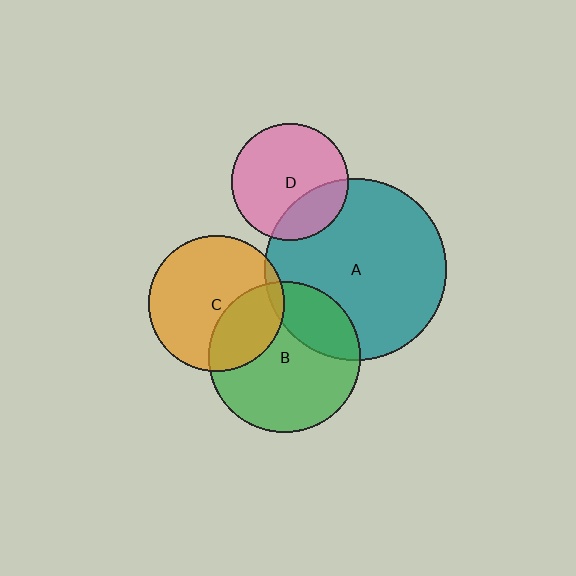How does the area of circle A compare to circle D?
Approximately 2.4 times.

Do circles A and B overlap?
Yes.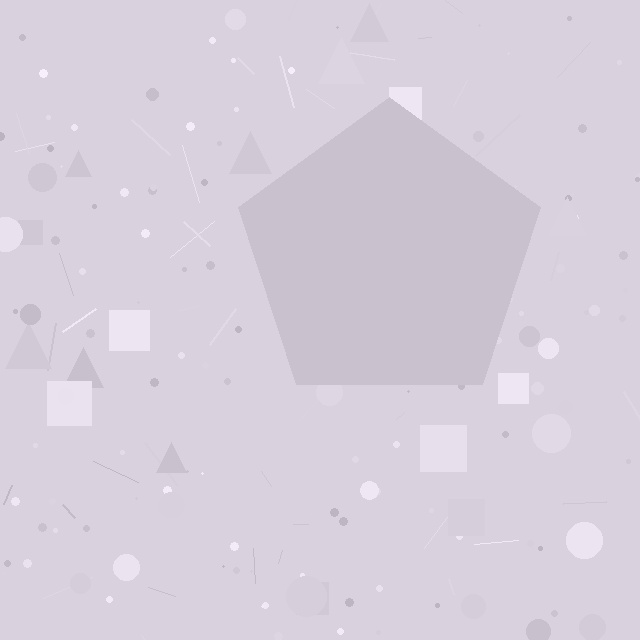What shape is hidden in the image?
A pentagon is hidden in the image.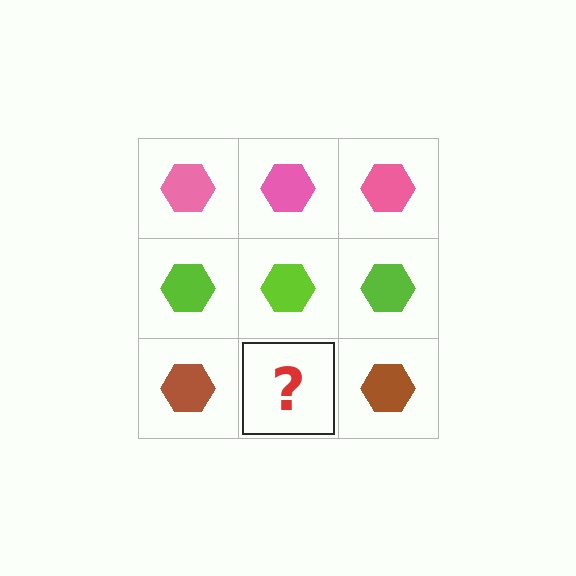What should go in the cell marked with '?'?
The missing cell should contain a brown hexagon.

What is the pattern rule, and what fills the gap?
The rule is that each row has a consistent color. The gap should be filled with a brown hexagon.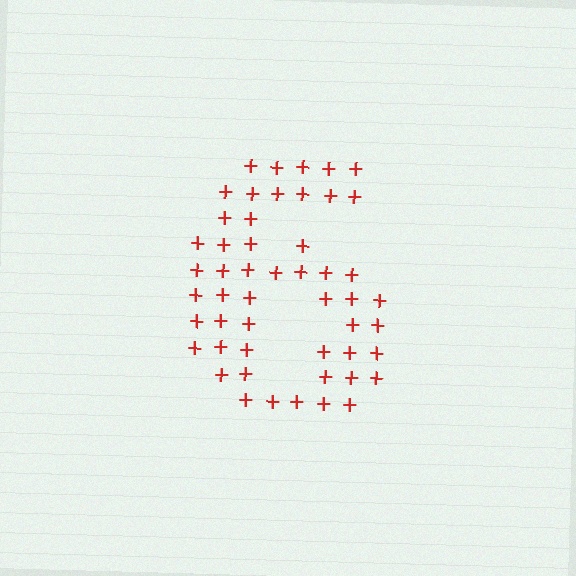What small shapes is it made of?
It is made of small plus signs.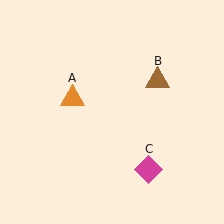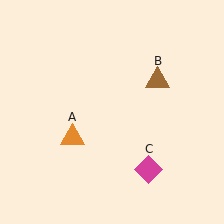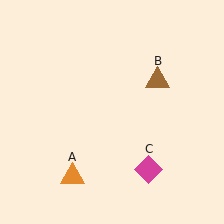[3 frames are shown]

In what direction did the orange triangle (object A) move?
The orange triangle (object A) moved down.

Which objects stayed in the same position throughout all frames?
Brown triangle (object B) and magenta diamond (object C) remained stationary.